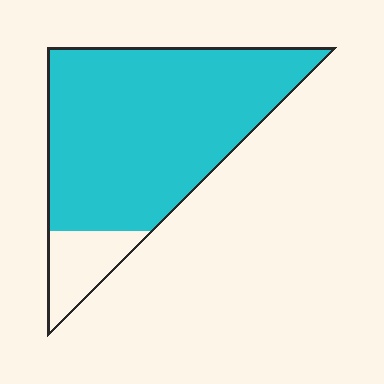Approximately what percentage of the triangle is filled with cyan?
Approximately 85%.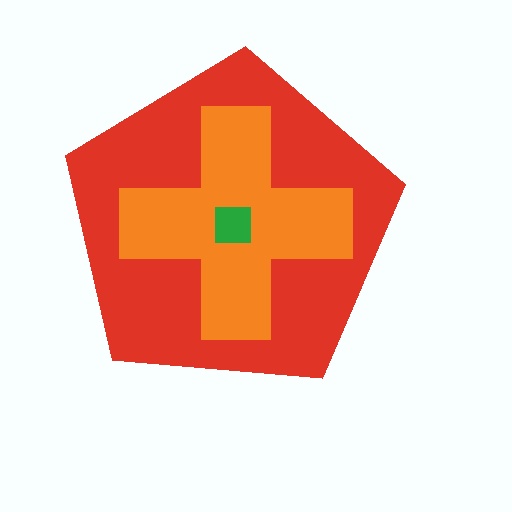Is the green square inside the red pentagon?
Yes.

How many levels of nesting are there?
3.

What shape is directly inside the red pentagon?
The orange cross.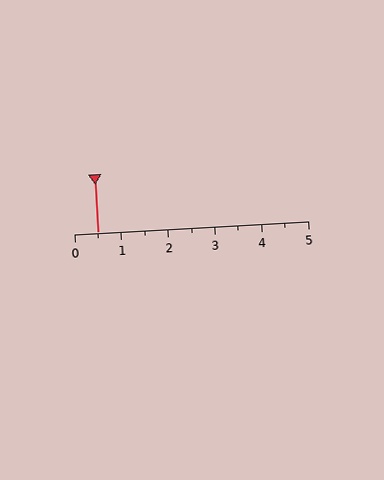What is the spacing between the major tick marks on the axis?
The major ticks are spaced 1 apart.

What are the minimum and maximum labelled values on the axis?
The axis runs from 0 to 5.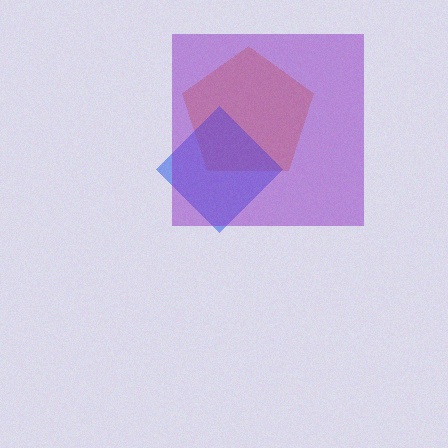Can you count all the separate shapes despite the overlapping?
Yes, there are 3 separate shapes.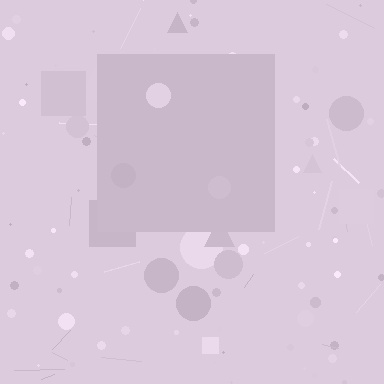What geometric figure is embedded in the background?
A square is embedded in the background.